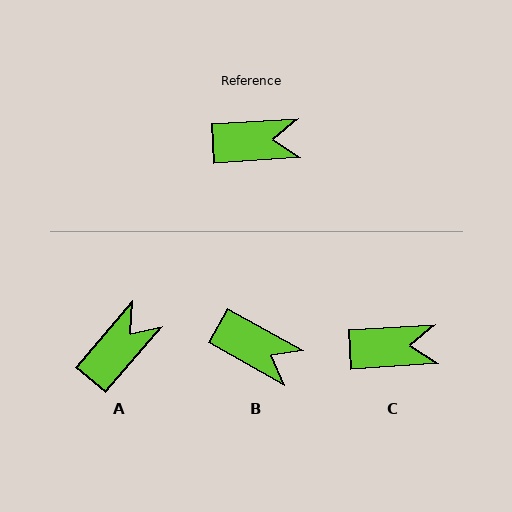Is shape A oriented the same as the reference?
No, it is off by about 46 degrees.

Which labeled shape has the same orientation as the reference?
C.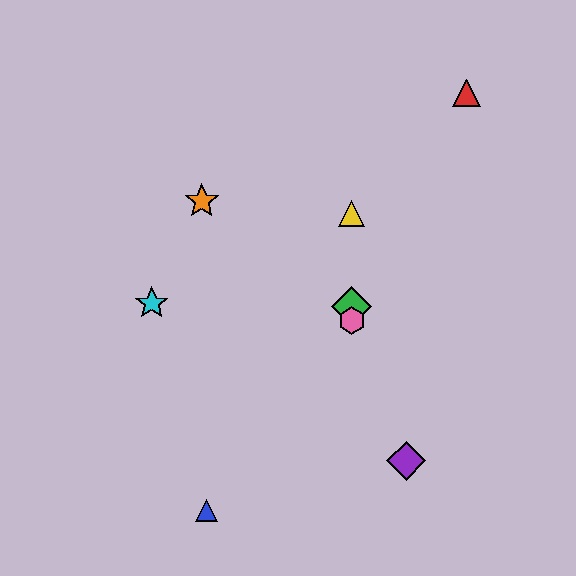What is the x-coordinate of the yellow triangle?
The yellow triangle is at x≈352.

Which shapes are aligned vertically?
The green diamond, the yellow triangle, the pink hexagon are aligned vertically.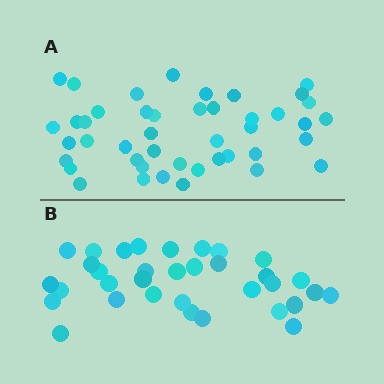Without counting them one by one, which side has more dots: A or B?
Region A (the top region) has more dots.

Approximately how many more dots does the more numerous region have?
Region A has roughly 10 or so more dots than region B.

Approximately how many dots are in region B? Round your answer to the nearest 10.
About 30 dots. (The exact count is 34, which rounds to 30.)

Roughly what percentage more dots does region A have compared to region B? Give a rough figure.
About 30% more.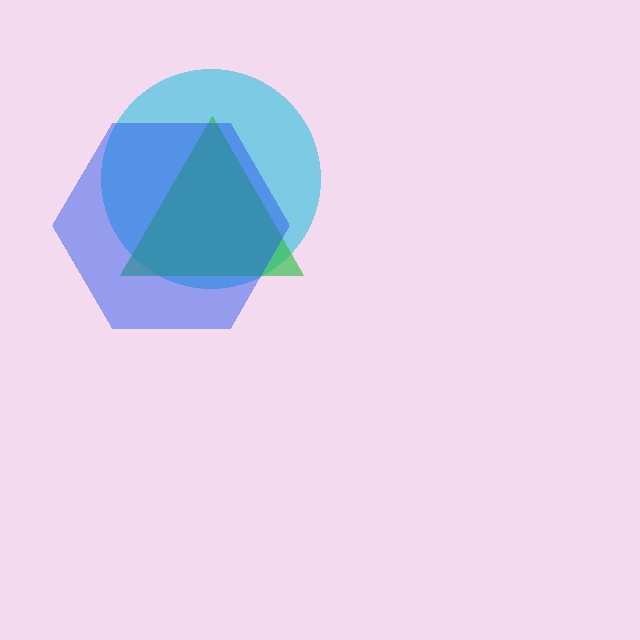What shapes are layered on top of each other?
The layered shapes are: a cyan circle, a green triangle, a blue hexagon.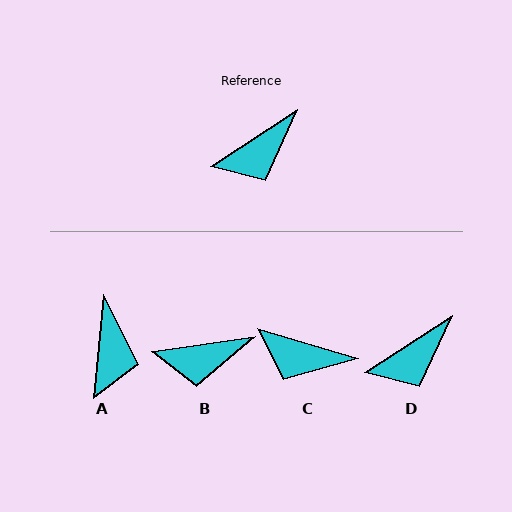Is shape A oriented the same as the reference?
No, it is off by about 52 degrees.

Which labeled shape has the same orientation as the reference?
D.